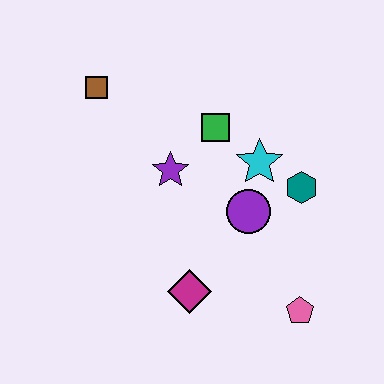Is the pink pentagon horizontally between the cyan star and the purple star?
No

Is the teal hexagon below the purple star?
Yes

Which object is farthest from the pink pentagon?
The brown square is farthest from the pink pentagon.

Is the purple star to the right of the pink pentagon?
No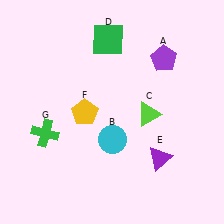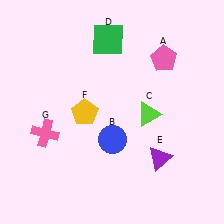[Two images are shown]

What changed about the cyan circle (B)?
In Image 1, B is cyan. In Image 2, it changed to blue.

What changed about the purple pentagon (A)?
In Image 1, A is purple. In Image 2, it changed to pink.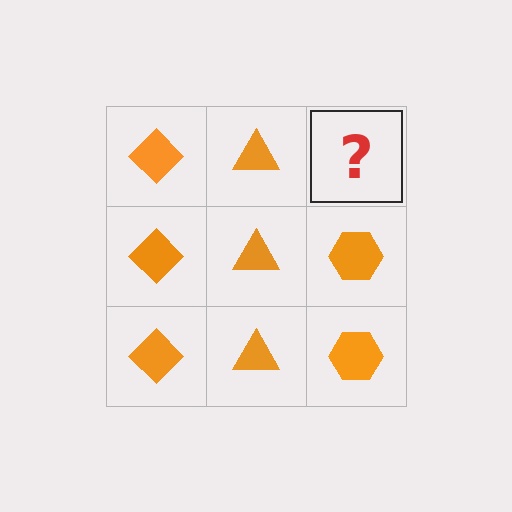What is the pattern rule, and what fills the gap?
The rule is that each column has a consistent shape. The gap should be filled with an orange hexagon.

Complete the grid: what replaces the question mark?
The question mark should be replaced with an orange hexagon.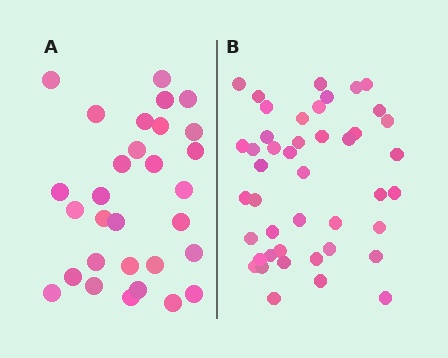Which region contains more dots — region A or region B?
Region B (the right region) has more dots.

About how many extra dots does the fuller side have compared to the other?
Region B has approximately 15 more dots than region A.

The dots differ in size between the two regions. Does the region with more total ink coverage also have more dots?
No. Region A has more total ink coverage because its dots are larger, but region B actually contains more individual dots. Total area can be misleading — the number of items is what matters here.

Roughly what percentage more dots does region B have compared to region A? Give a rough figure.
About 45% more.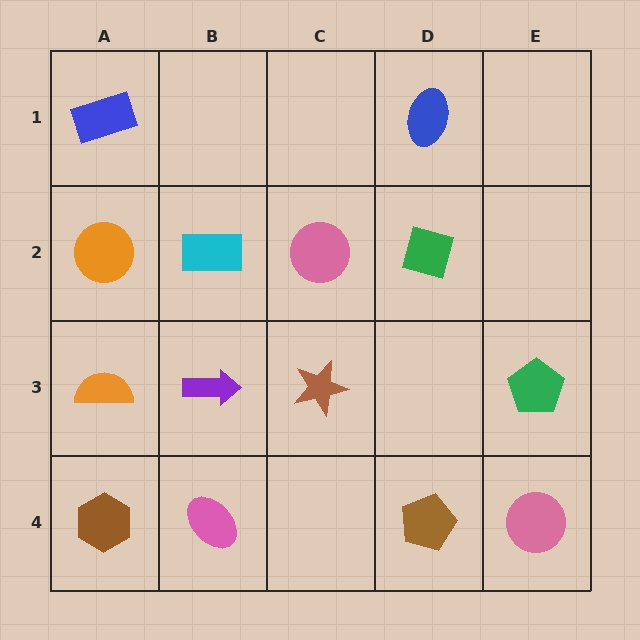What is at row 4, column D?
A brown pentagon.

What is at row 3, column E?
A green pentagon.